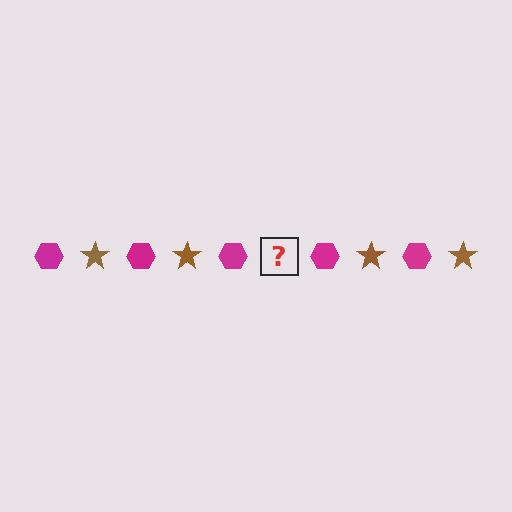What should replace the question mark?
The question mark should be replaced with a brown star.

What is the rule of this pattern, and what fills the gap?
The rule is that the pattern alternates between magenta hexagon and brown star. The gap should be filled with a brown star.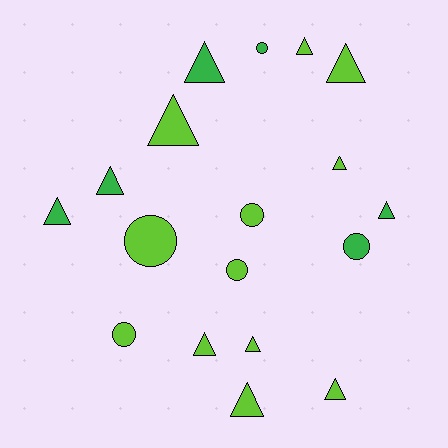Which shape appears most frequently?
Triangle, with 12 objects.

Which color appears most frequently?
Lime, with 12 objects.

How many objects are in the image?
There are 18 objects.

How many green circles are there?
There are 2 green circles.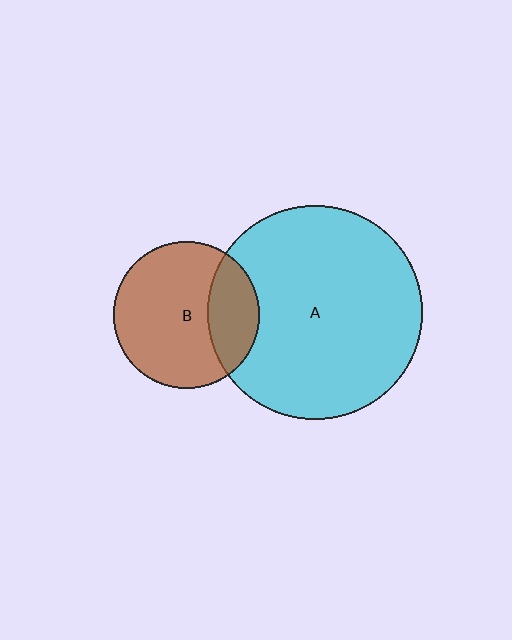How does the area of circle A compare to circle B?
Approximately 2.2 times.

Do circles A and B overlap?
Yes.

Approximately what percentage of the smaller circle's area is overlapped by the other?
Approximately 25%.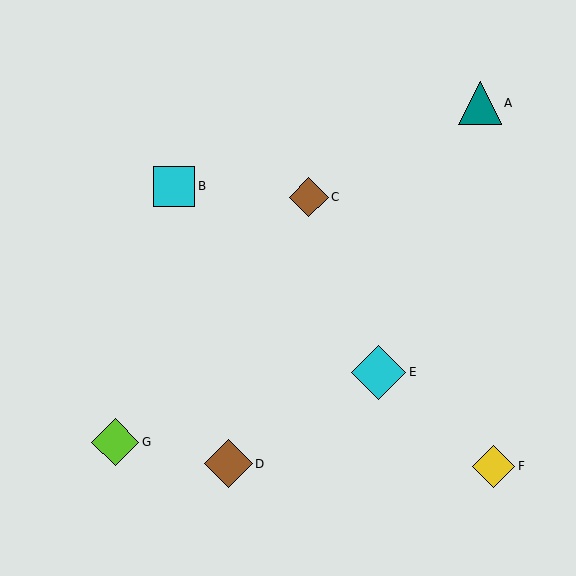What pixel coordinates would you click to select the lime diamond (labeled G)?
Click at (115, 442) to select the lime diamond G.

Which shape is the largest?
The cyan diamond (labeled E) is the largest.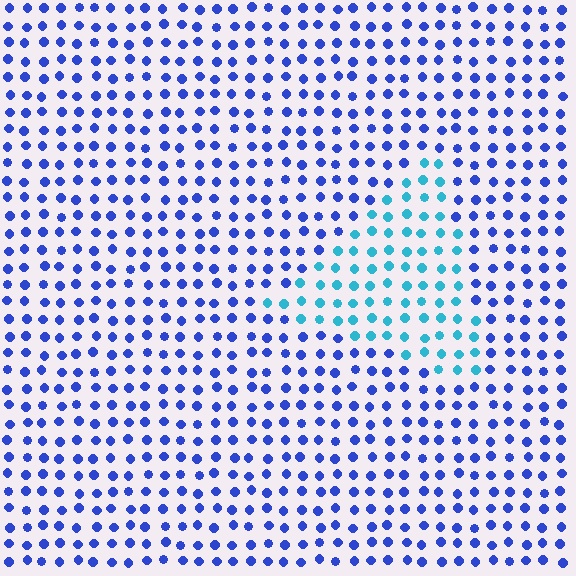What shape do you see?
I see a triangle.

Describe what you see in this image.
The image is filled with small blue elements in a uniform arrangement. A triangle-shaped region is visible where the elements are tinted to a slightly different hue, forming a subtle color boundary.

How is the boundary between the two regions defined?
The boundary is defined purely by a slight shift in hue (about 43 degrees). Spacing, size, and orientation are identical on both sides.